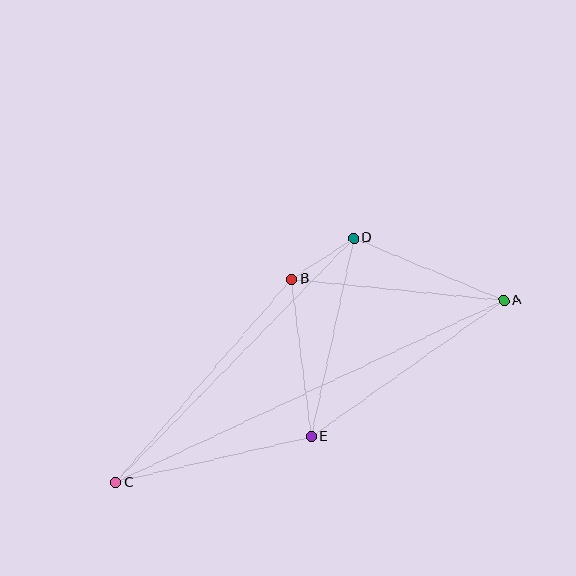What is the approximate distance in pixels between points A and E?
The distance between A and E is approximately 236 pixels.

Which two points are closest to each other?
Points B and D are closest to each other.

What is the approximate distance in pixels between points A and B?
The distance between A and B is approximately 213 pixels.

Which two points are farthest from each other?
Points A and C are farthest from each other.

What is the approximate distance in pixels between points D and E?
The distance between D and E is approximately 203 pixels.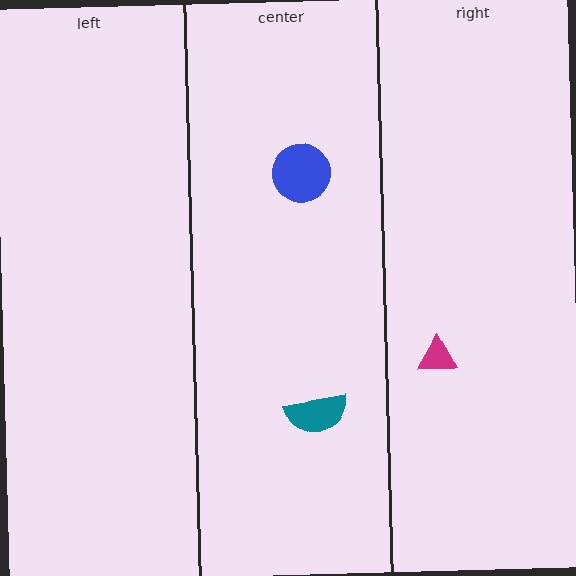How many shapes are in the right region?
1.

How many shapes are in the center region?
2.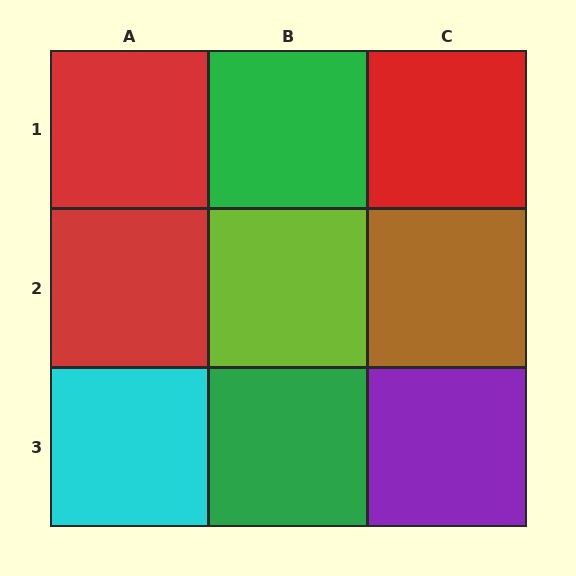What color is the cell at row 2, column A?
Red.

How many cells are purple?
1 cell is purple.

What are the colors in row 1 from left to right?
Red, green, red.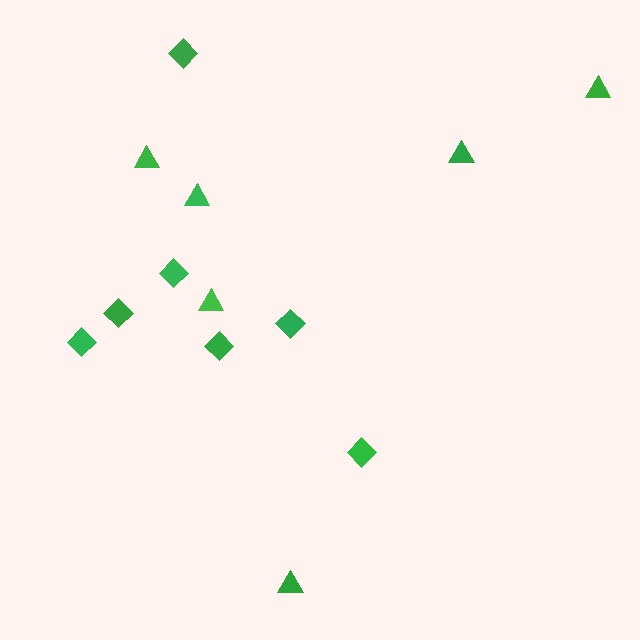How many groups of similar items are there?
There are 2 groups: one group of triangles (6) and one group of diamonds (7).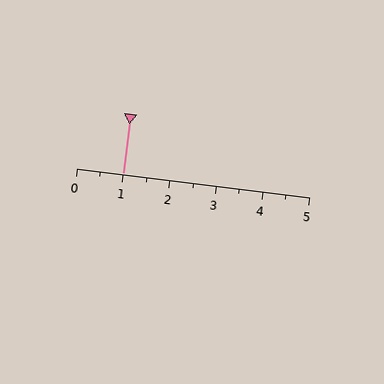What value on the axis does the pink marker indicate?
The marker indicates approximately 1.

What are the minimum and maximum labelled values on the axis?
The axis runs from 0 to 5.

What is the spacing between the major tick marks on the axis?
The major ticks are spaced 1 apart.